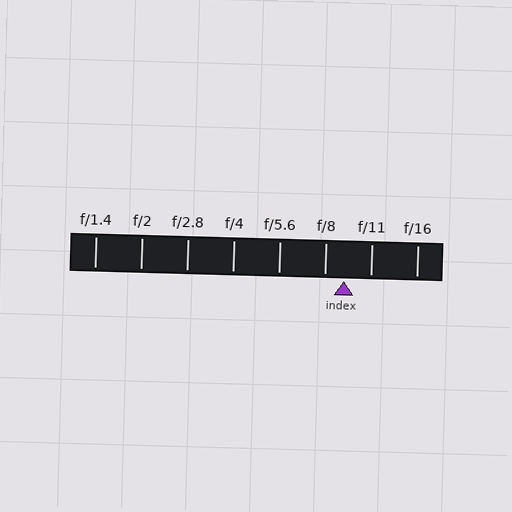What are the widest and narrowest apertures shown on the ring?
The widest aperture shown is f/1.4 and the narrowest is f/16.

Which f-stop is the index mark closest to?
The index mark is closest to f/8.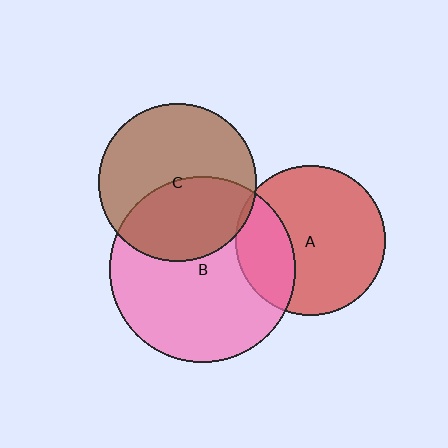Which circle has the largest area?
Circle B (pink).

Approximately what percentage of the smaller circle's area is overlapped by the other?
Approximately 5%.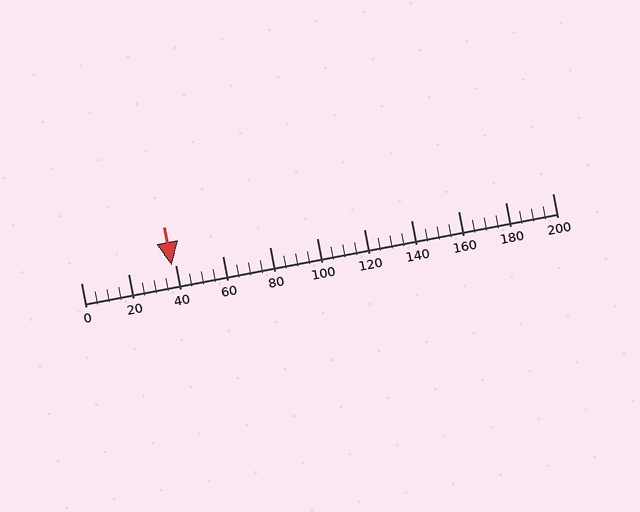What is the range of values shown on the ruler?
The ruler shows values from 0 to 200.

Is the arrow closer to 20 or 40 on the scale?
The arrow is closer to 40.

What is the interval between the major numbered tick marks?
The major tick marks are spaced 20 units apart.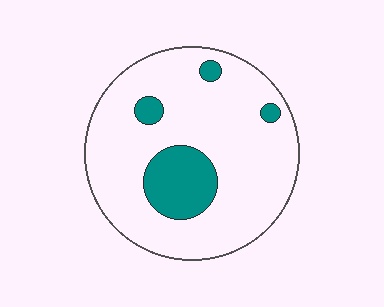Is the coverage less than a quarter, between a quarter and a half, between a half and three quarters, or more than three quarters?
Less than a quarter.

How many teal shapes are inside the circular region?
4.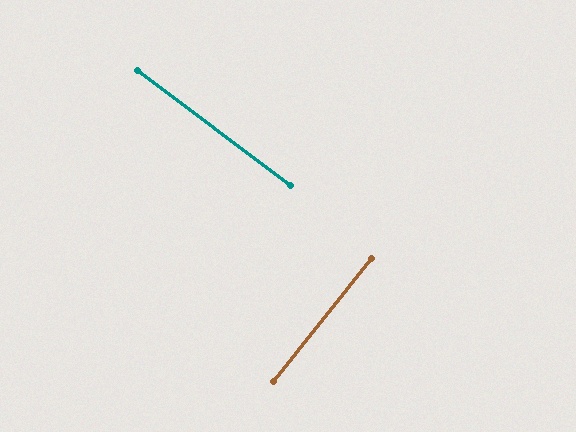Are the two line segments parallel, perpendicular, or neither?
Perpendicular — they meet at approximately 88°.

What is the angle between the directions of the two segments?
Approximately 88 degrees.